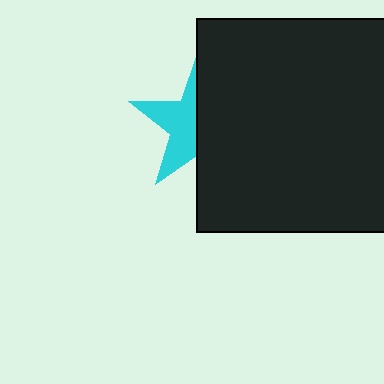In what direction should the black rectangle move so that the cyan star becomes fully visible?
The black rectangle should move right. That is the shortest direction to clear the overlap and leave the cyan star fully visible.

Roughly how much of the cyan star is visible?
A small part of it is visible (roughly 45%).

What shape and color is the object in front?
The object in front is a black rectangle.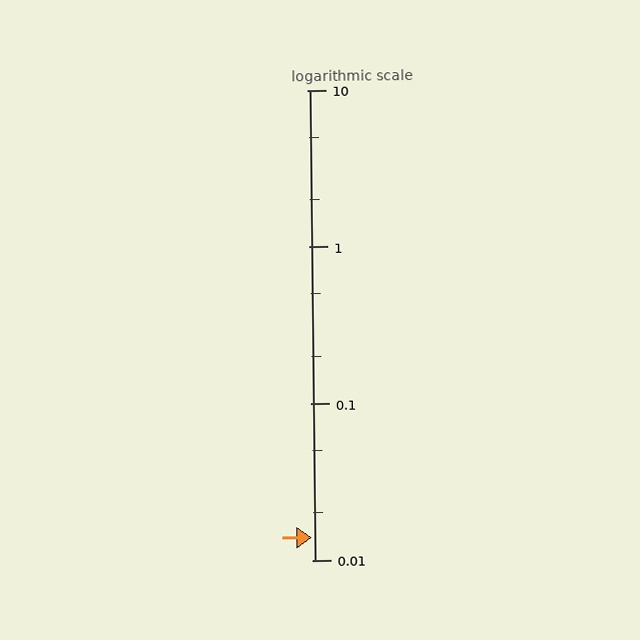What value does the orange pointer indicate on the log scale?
The pointer indicates approximately 0.014.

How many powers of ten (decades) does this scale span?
The scale spans 3 decades, from 0.01 to 10.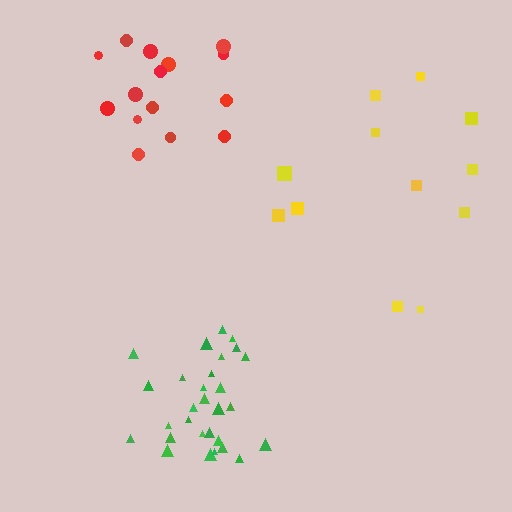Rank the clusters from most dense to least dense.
green, red, yellow.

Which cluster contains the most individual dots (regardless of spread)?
Green (29).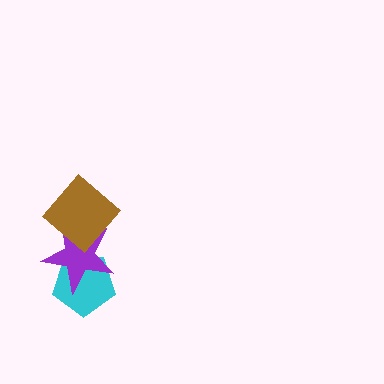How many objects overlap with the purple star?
2 objects overlap with the purple star.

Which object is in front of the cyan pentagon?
The purple star is in front of the cyan pentagon.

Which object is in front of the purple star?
The brown diamond is in front of the purple star.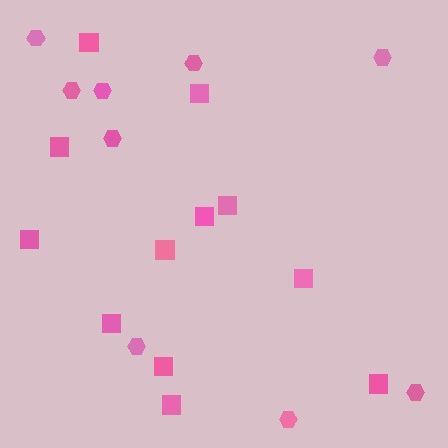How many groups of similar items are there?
There are 2 groups: one group of squares (12) and one group of hexagons (9).